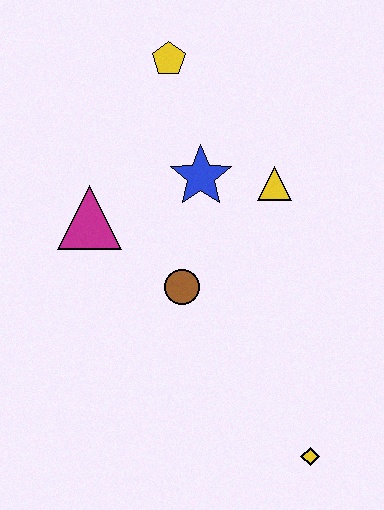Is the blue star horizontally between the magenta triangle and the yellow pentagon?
No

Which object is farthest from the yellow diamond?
The yellow pentagon is farthest from the yellow diamond.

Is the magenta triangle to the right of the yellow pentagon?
No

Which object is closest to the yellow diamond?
The brown circle is closest to the yellow diamond.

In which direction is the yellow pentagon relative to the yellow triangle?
The yellow pentagon is above the yellow triangle.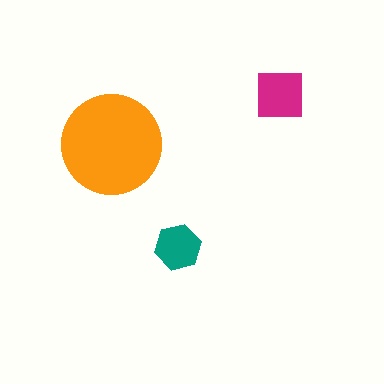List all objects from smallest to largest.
The teal hexagon, the magenta square, the orange circle.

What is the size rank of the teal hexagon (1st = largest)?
3rd.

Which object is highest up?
The magenta square is topmost.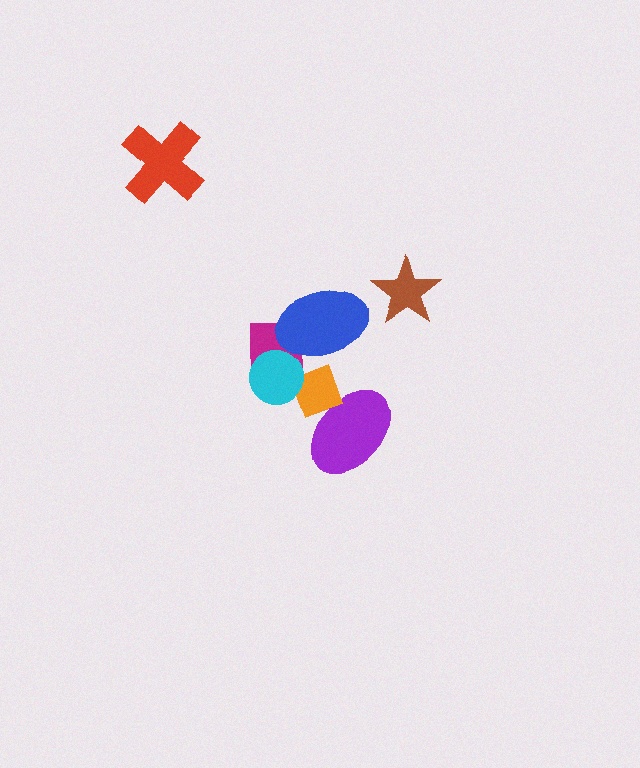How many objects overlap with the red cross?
0 objects overlap with the red cross.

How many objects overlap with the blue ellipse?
2 objects overlap with the blue ellipse.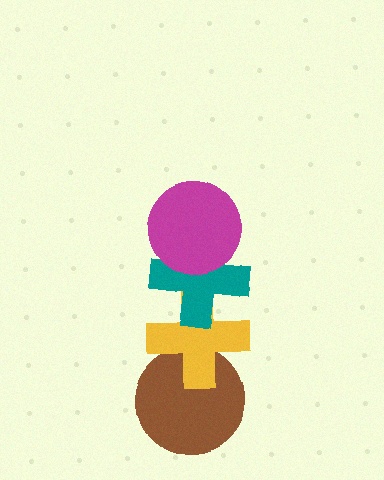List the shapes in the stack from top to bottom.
From top to bottom: the magenta circle, the teal cross, the yellow cross, the brown circle.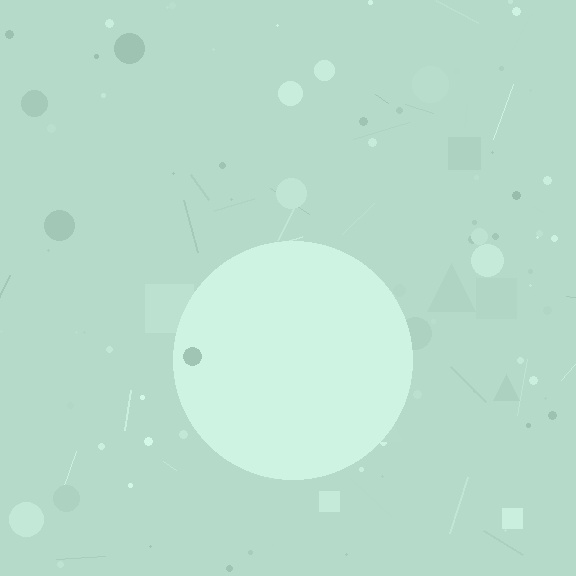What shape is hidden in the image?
A circle is hidden in the image.